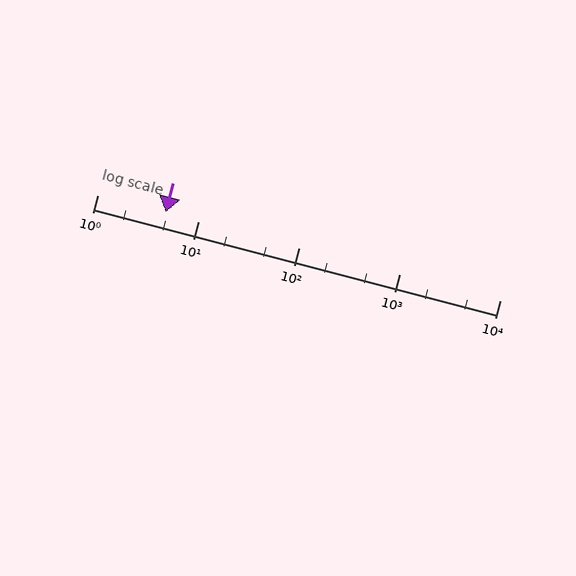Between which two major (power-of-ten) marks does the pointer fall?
The pointer is between 1 and 10.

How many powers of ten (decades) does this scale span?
The scale spans 4 decades, from 1 to 10000.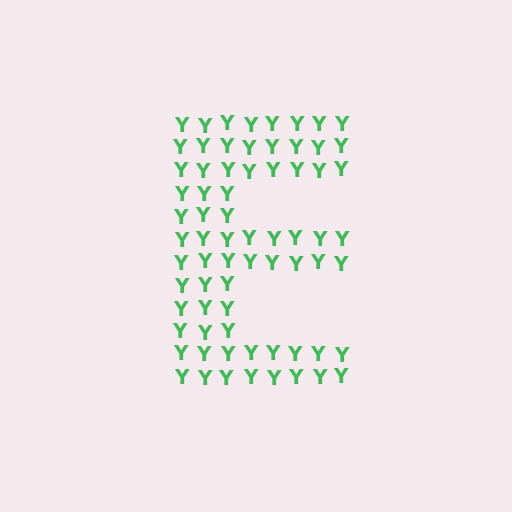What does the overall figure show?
The overall figure shows the letter E.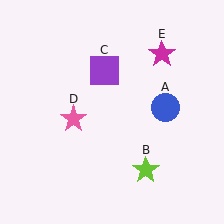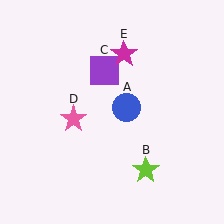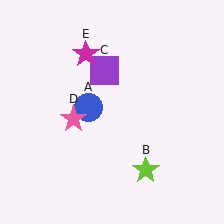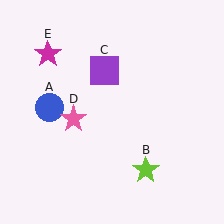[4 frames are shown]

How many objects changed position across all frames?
2 objects changed position: blue circle (object A), magenta star (object E).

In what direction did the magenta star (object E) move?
The magenta star (object E) moved left.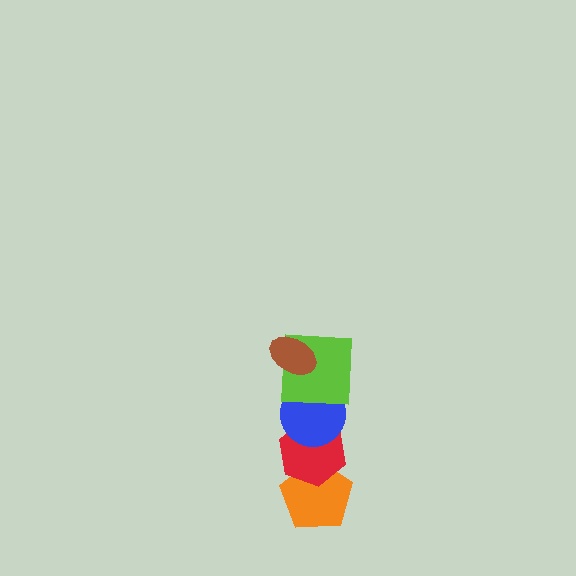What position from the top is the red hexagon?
The red hexagon is 4th from the top.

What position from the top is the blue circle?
The blue circle is 3rd from the top.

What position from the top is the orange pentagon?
The orange pentagon is 5th from the top.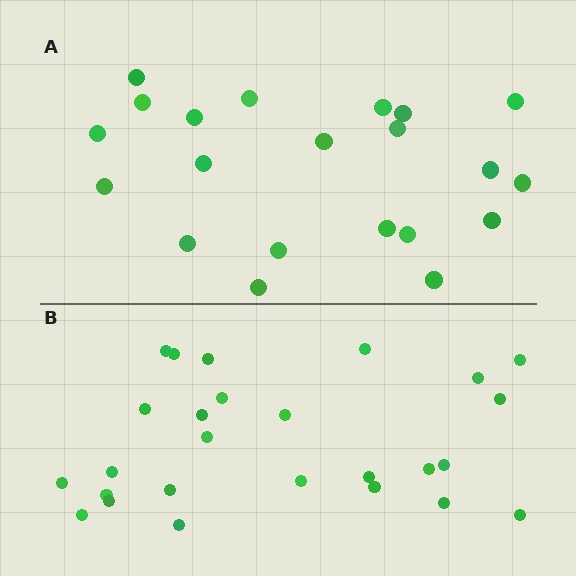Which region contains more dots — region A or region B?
Region B (the bottom region) has more dots.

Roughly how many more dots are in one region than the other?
Region B has about 5 more dots than region A.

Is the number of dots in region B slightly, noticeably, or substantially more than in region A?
Region B has only slightly more — the two regions are fairly close. The ratio is roughly 1.2 to 1.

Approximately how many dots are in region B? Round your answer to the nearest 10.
About 30 dots. (The exact count is 26, which rounds to 30.)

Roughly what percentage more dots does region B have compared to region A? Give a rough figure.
About 25% more.